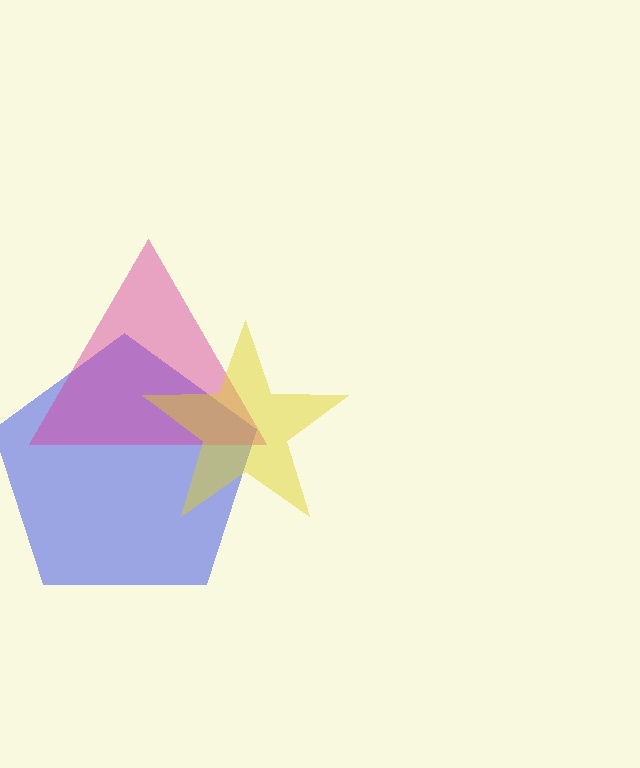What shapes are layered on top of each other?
The layered shapes are: a blue pentagon, a magenta triangle, a yellow star.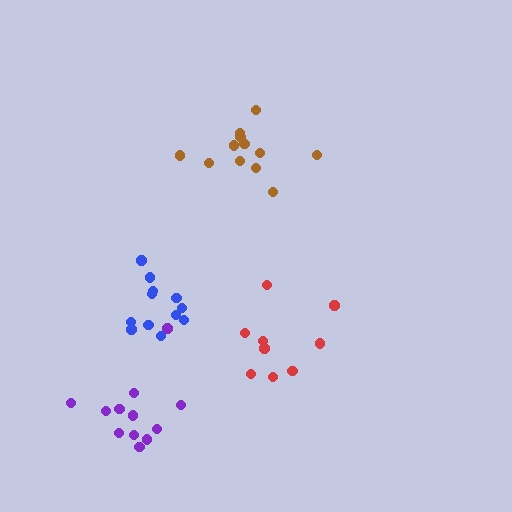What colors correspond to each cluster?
The clusters are colored: brown, red, blue, purple.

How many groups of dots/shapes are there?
There are 4 groups.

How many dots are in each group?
Group 1: 12 dots, Group 2: 9 dots, Group 3: 12 dots, Group 4: 12 dots (45 total).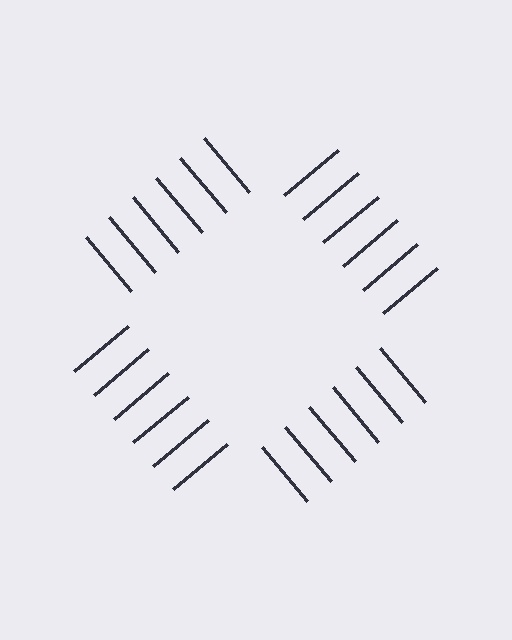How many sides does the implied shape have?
4 sides — the line-ends trace a square.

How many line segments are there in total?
24 — 6 along each of the 4 edges.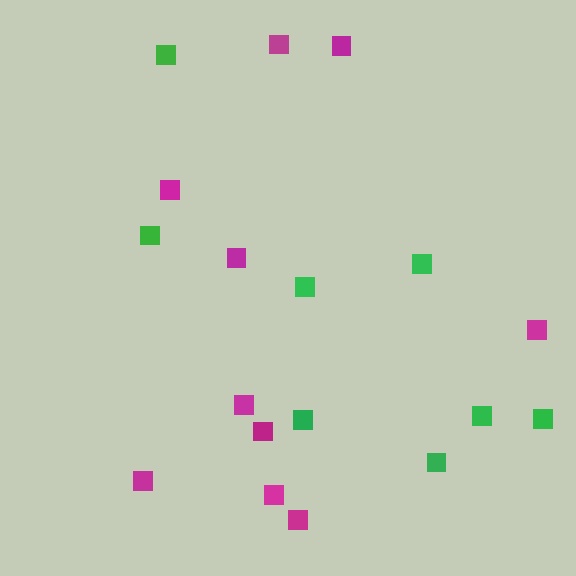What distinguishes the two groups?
There are 2 groups: one group of magenta squares (10) and one group of green squares (8).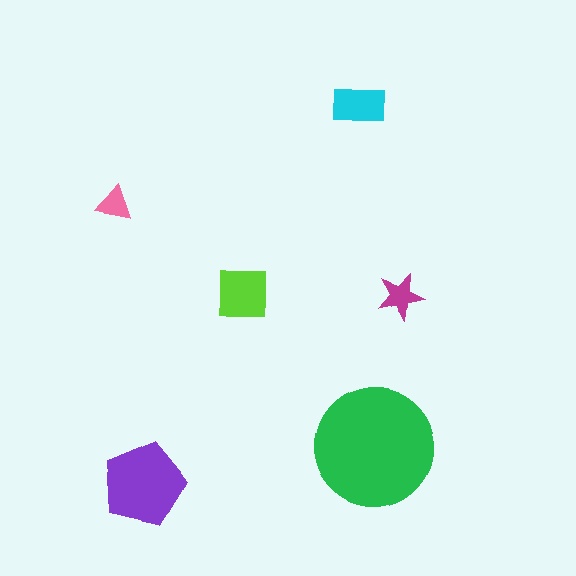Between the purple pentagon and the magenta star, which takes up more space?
The purple pentagon.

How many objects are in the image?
There are 6 objects in the image.